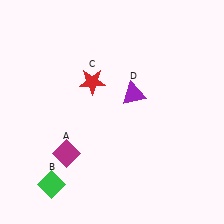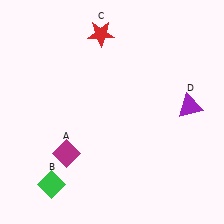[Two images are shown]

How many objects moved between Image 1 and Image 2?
2 objects moved between the two images.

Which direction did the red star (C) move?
The red star (C) moved up.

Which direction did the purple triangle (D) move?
The purple triangle (D) moved right.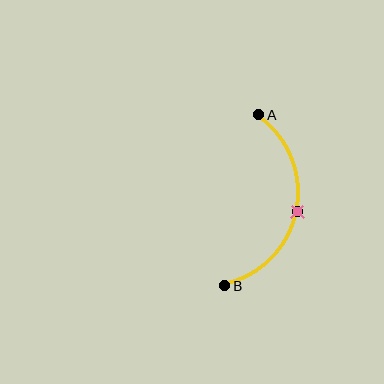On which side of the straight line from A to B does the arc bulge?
The arc bulges to the right of the straight line connecting A and B.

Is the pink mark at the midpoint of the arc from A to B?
Yes. The pink mark lies on the arc at equal arc-length from both A and B — it is the arc midpoint.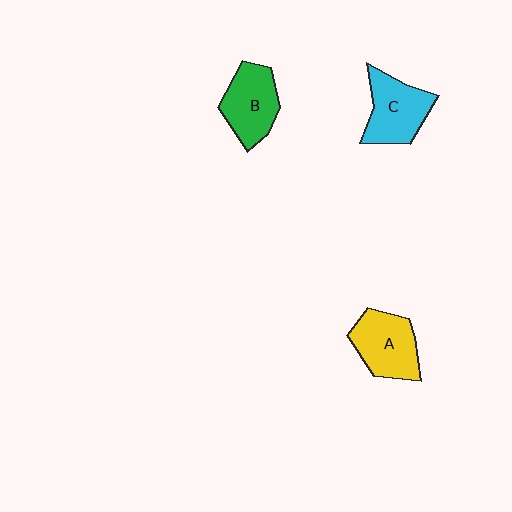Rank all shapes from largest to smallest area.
From largest to smallest: A (yellow), C (cyan), B (green).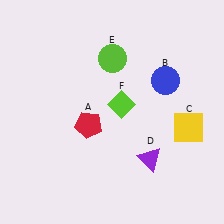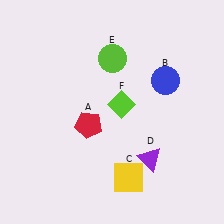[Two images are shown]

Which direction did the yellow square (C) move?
The yellow square (C) moved left.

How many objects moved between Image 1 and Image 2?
1 object moved between the two images.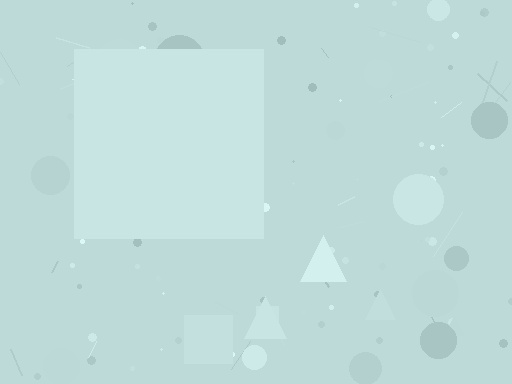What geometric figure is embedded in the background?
A square is embedded in the background.